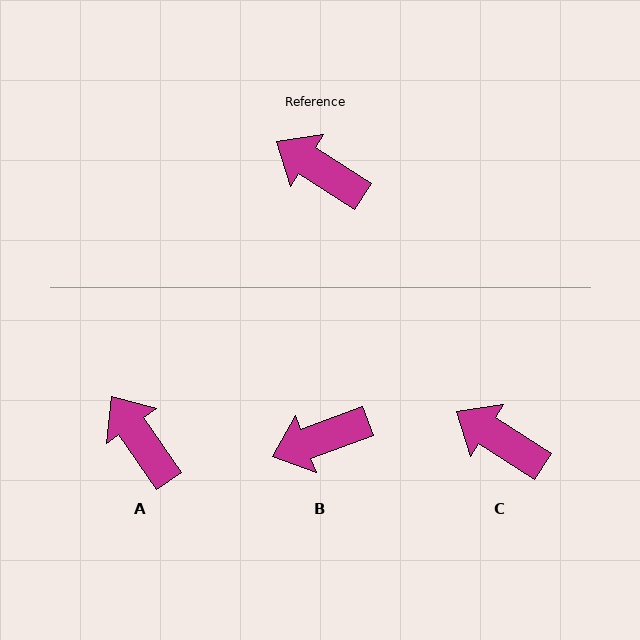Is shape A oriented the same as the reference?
No, it is off by about 23 degrees.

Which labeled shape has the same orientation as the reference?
C.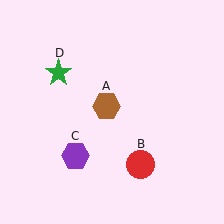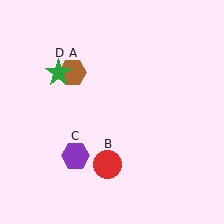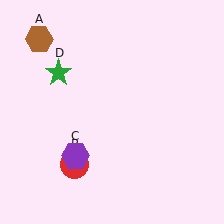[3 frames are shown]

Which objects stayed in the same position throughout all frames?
Purple hexagon (object C) and green star (object D) remained stationary.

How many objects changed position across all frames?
2 objects changed position: brown hexagon (object A), red circle (object B).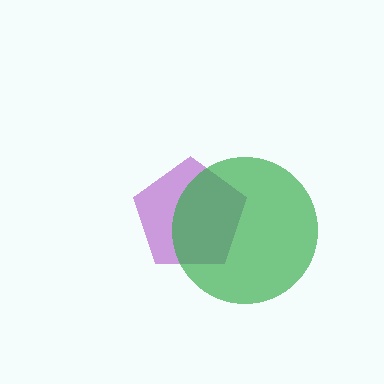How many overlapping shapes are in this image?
There are 2 overlapping shapes in the image.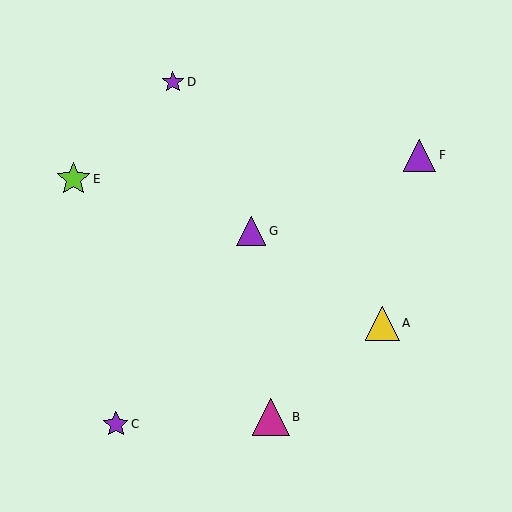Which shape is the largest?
The magenta triangle (labeled B) is the largest.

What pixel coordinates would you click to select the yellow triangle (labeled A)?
Click at (382, 323) to select the yellow triangle A.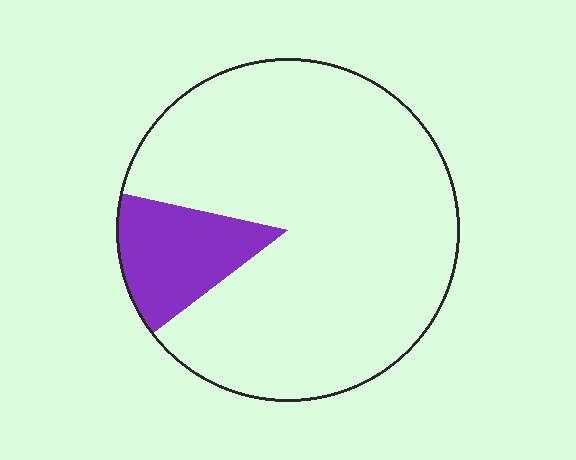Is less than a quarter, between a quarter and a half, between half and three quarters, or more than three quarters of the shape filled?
Less than a quarter.